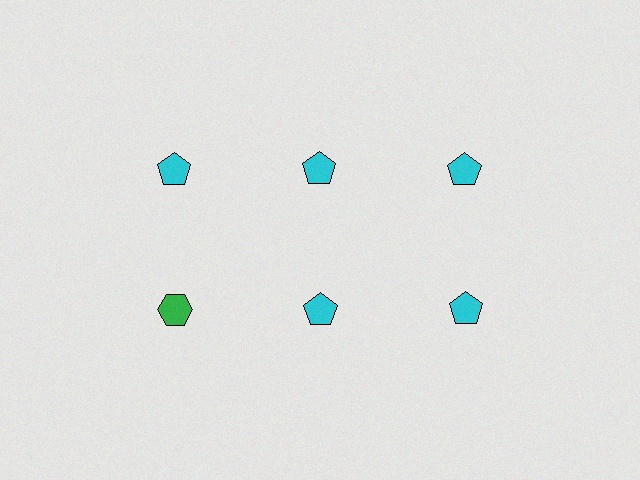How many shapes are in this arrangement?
There are 6 shapes arranged in a grid pattern.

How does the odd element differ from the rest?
It differs in both color (green instead of cyan) and shape (hexagon instead of pentagon).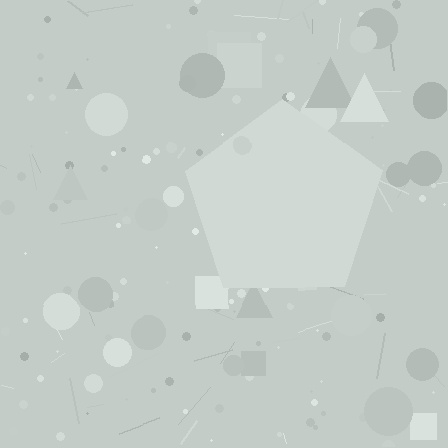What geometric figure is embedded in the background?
A pentagon is embedded in the background.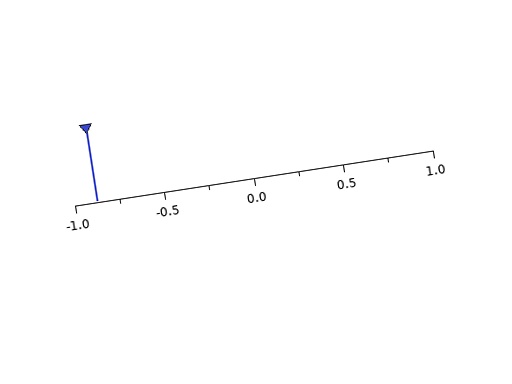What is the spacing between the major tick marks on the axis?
The major ticks are spaced 0.5 apart.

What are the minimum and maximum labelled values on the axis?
The axis runs from -1.0 to 1.0.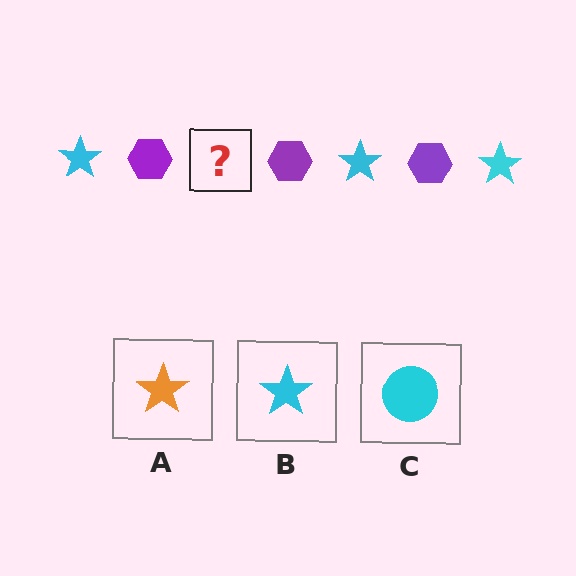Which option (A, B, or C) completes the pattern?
B.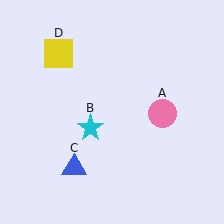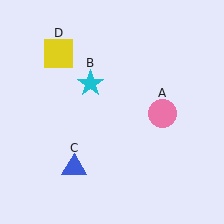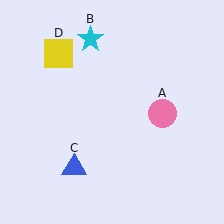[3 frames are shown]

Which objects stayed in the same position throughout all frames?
Pink circle (object A) and blue triangle (object C) and yellow square (object D) remained stationary.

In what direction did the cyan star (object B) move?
The cyan star (object B) moved up.